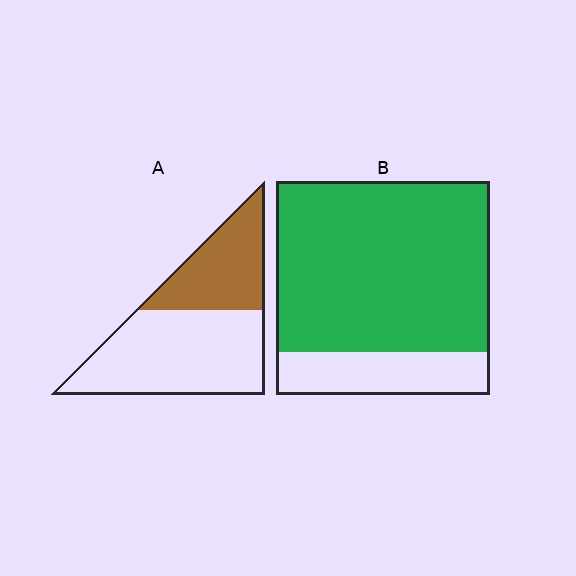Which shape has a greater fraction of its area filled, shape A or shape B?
Shape B.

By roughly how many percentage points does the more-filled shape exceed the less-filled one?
By roughly 45 percentage points (B over A).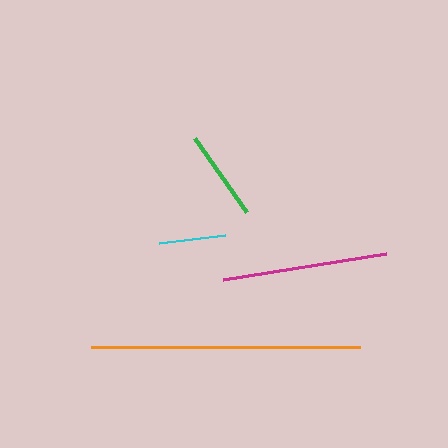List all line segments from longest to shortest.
From longest to shortest: orange, magenta, green, cyan.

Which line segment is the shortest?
The cyan line is the shortest at approximately 66 pixels.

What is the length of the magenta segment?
The magenta segment is approximately 165 pixels long.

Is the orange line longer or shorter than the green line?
The orange line is longer than the green line.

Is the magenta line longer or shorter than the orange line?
The orange line is longer than the magenta line.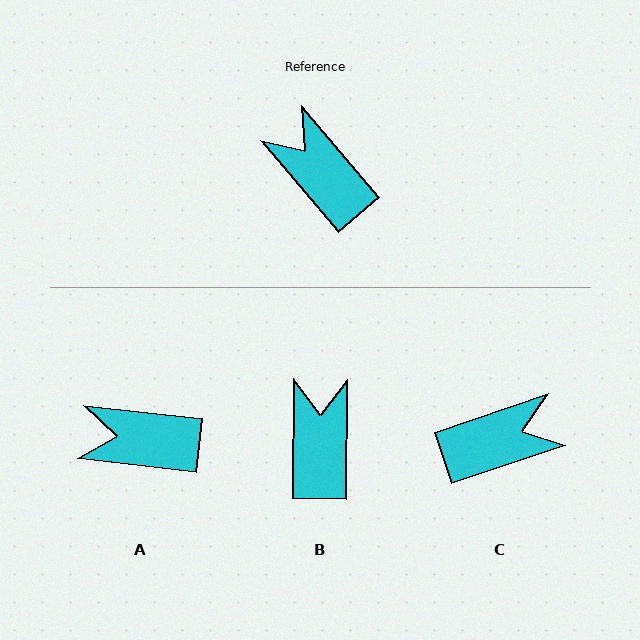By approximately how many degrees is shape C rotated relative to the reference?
Approximately 112 degrees clockwise.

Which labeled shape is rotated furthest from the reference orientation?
C, about 112 degrees away.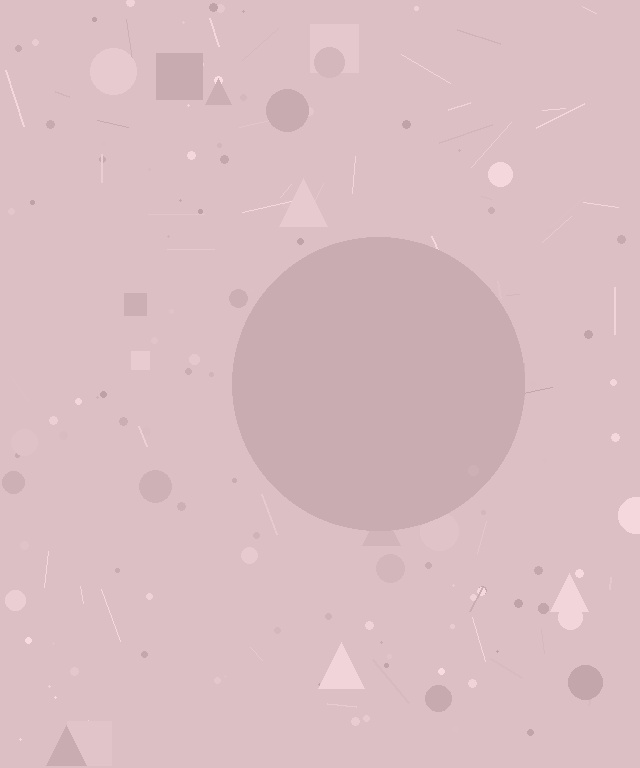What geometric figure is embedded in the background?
A circle is embedded in the background.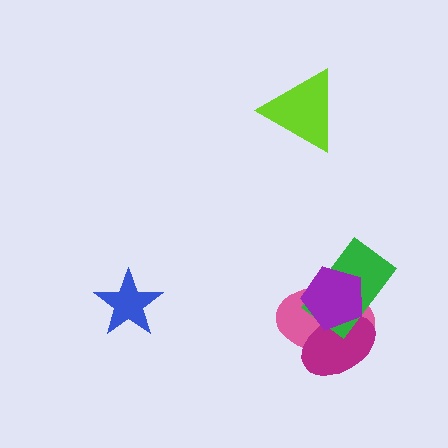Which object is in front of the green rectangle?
The purple pentagon is in front of the green rectangle.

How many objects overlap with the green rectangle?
3 objects overlap with the green rectangle.